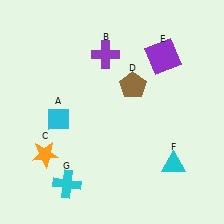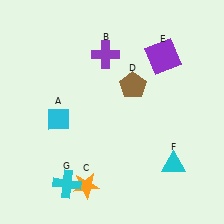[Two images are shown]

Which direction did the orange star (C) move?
The orange star (C) moved right.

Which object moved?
The orange star (C) moved right.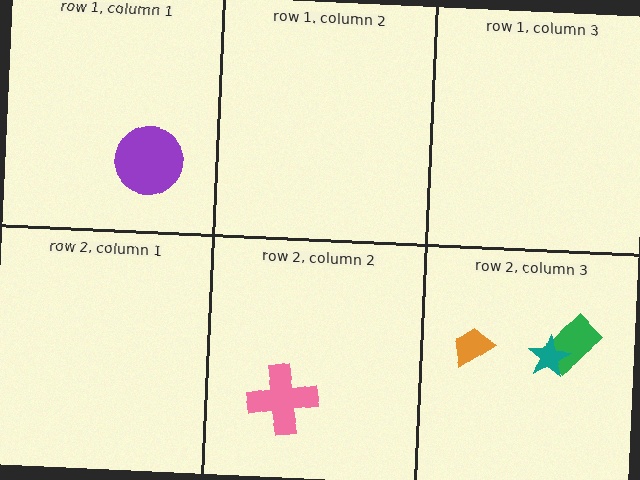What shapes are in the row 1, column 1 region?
The purple circle.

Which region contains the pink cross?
The row 2, column 2 region.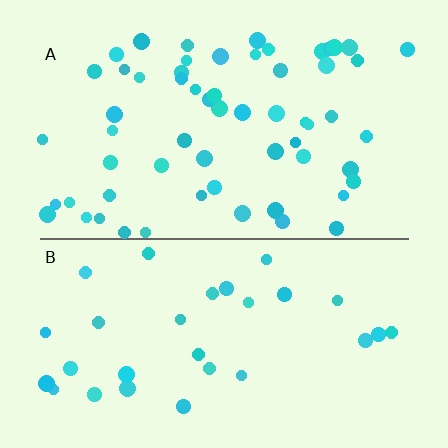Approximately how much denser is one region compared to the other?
Approximately 2.1× — region A over region B.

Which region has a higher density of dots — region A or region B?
A (the top).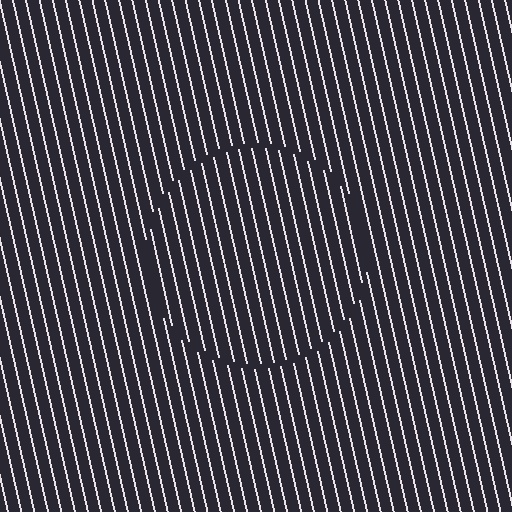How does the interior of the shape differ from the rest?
The interior of the shape contains the same grating, shifted by half a period — the contour is defined by the phase discontinuity where line-ends from the inner and outer gratings abut.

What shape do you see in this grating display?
An illusory circle. The interior of the shape contains the same grating, shifted by half a period — the contour is defined by the phase discontinuity where line-ends from the inner and outer gratings abut.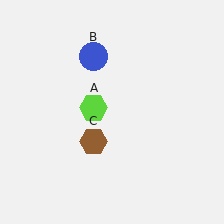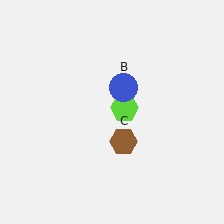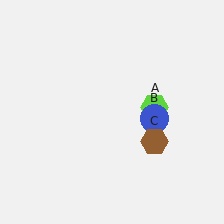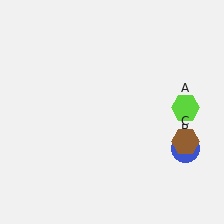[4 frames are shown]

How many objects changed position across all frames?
3 objects changed position: lime hexagon (object A), blue circle (object B), brown hexagon (object C).